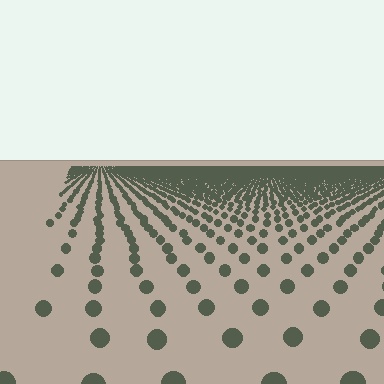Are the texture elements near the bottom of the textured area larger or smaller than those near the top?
Larger. Near the bottom, elements are closer to the viewer and appear at a bigger on-screen size.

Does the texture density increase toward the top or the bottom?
Density increases toward the top.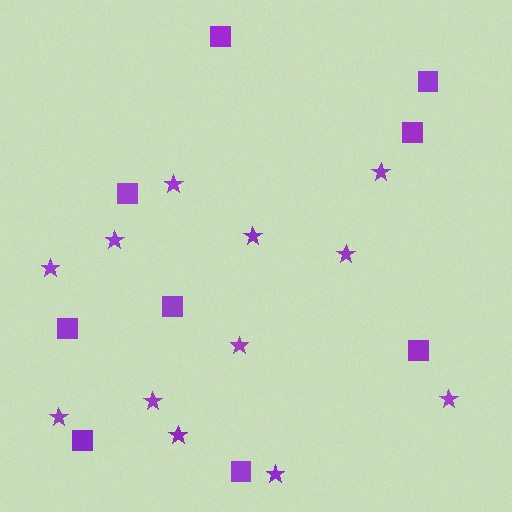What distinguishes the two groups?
There are 2 groups: one group of squares (9) and one group of stars (12).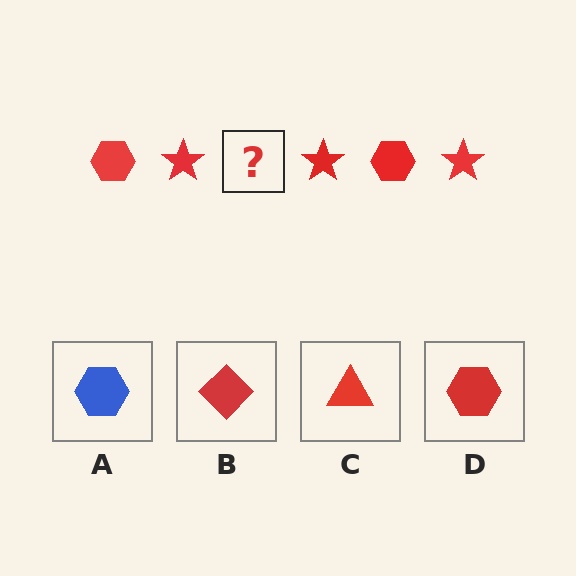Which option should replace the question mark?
Option D.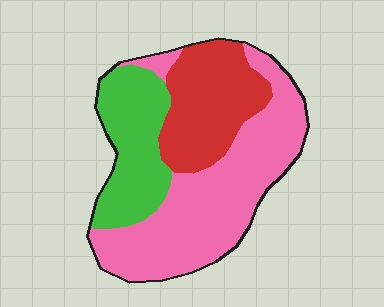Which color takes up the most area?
Pink, at roughly 50%.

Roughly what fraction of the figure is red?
Red covers roughly 25% of the figure.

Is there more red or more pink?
Pink.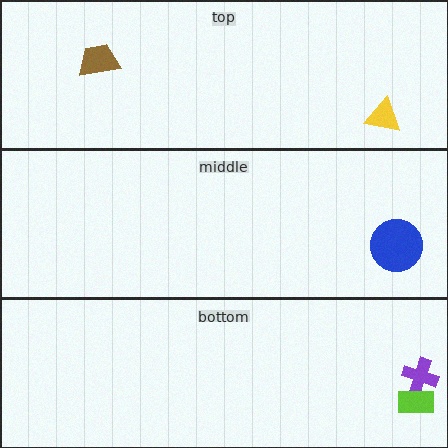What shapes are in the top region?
The brown trapezoid, the yellow triangle.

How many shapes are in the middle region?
1.